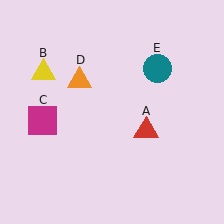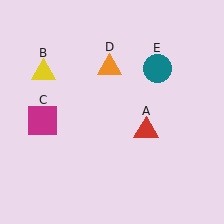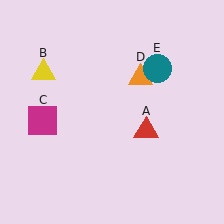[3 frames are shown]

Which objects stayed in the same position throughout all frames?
Red triangle (object A) and yellow triangle (object B) and magenta square (object C) and teal circle (object E) remained stationary.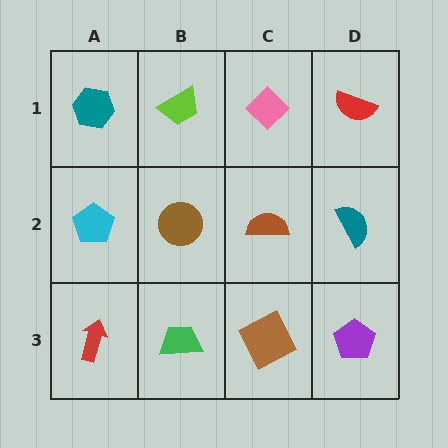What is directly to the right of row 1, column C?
A red semicircle.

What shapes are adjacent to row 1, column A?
A cyan pentagon (row 2, column A), a lime trapezoid (row 1, column B).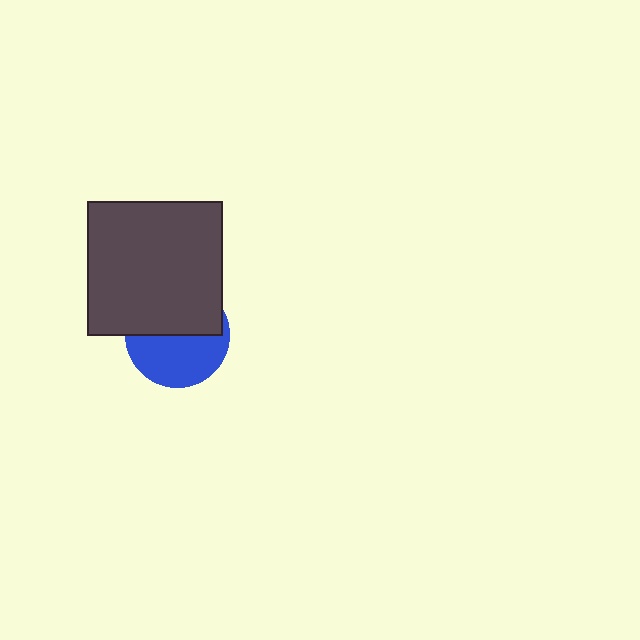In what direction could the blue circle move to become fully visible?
The blue circle could move down. That would shift it out from behind the dark gray square entirely.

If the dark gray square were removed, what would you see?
You would see the complete blue circle.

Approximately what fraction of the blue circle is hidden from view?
Roughly 50% of the blue circle is hidden behind the dark gray square.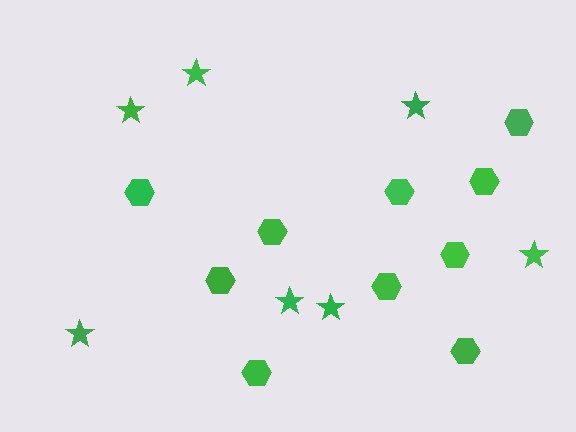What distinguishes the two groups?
There are 2 groups: one group of hexagons (10) and one group of stars (7).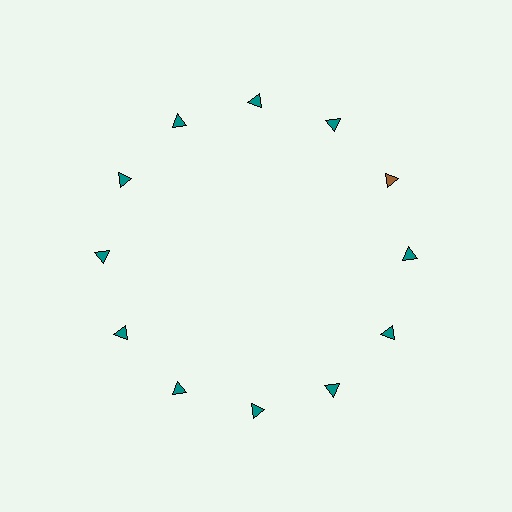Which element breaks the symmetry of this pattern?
The brown triangle at roughly the 2 o'clock position breaks the symmetry. All other shapes are teal triangles.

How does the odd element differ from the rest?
It has a different color: brown instead of teal.